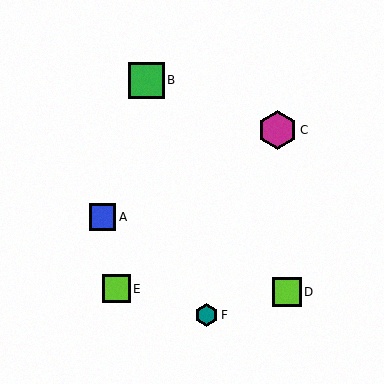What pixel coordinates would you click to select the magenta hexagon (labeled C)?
Click at (277, 130) to select the magenta hexagon C.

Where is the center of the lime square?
The center of the lime square is at (287, 292).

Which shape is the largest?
The magenta hexagon (labeled C) is the largest.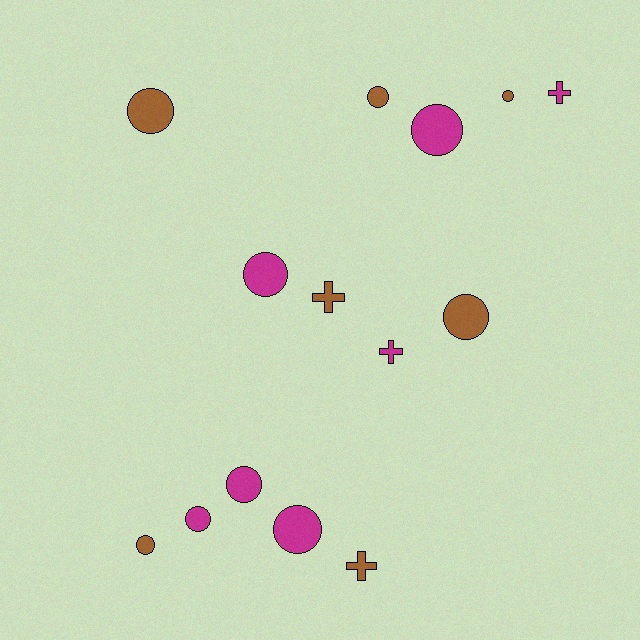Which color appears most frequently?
Brown, with 7 objects.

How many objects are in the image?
There are 14 objects.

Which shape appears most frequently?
Circle, with 10 objects.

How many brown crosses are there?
There are 2 brown crosses.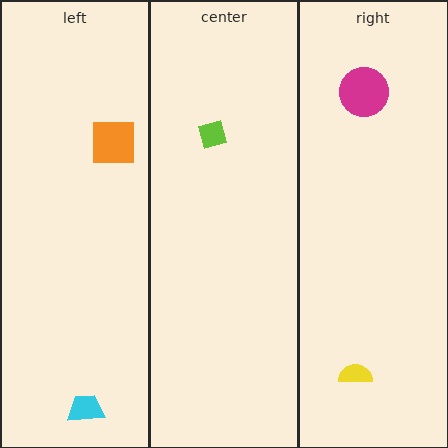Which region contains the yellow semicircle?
The right region.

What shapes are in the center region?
The lime diamond.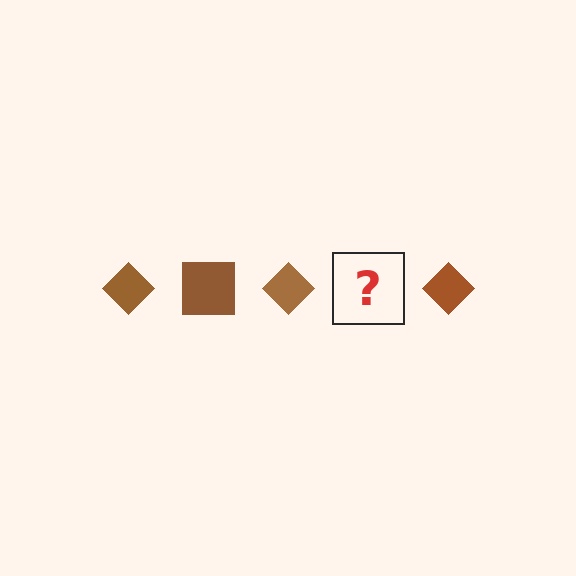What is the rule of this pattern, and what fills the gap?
The rule is that the pattern cycles through diamond, square shapes in brown. The gap should be filled with a brown square.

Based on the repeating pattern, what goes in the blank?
The blank should be a brown square.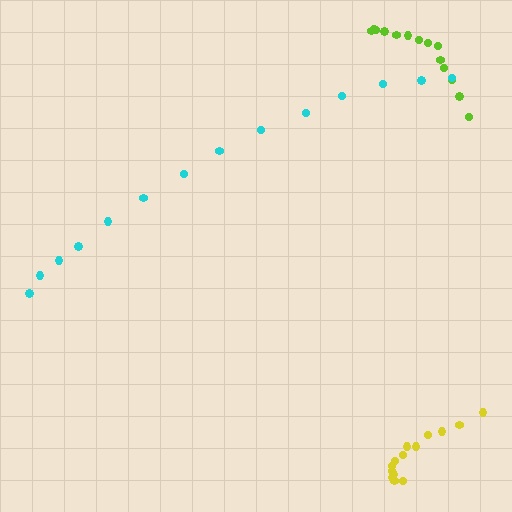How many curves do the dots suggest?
There are 3 distinct paths.